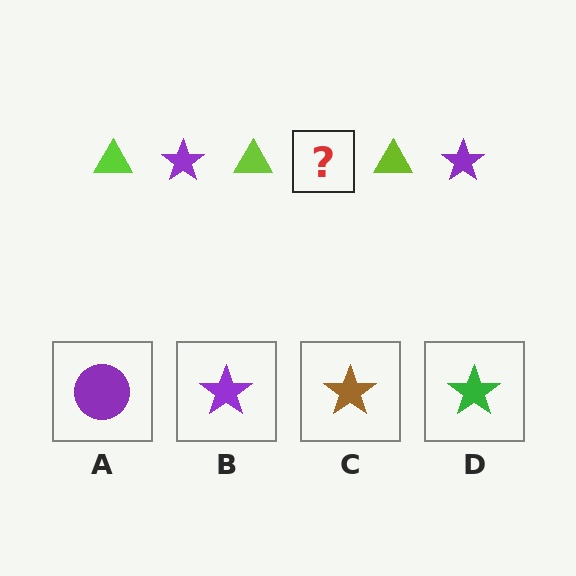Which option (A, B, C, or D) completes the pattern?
B.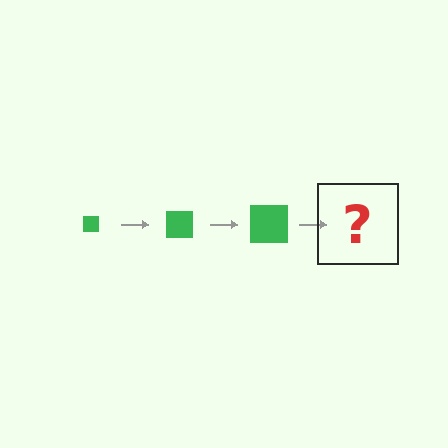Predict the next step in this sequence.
The next step is a green square, larger than the previous one.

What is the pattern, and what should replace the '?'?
The pattern is that the square gets progressively larger each step. The '?' should be a green square, larger than the previous one.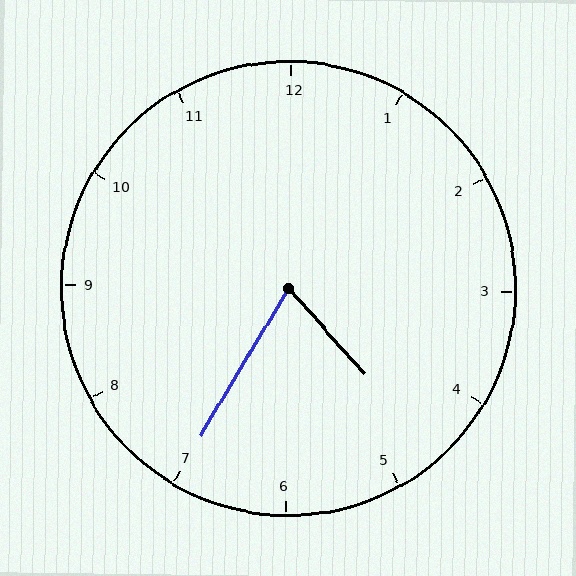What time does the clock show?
4:35.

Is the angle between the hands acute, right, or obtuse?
It is acute.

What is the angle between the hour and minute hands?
Approximately 72 degrees.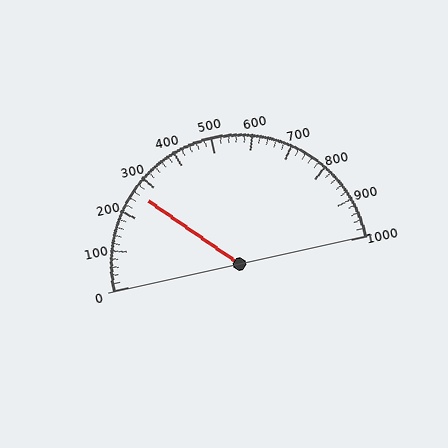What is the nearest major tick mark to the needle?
The nearest major tick mark is 300.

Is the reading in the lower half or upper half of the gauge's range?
The reading is in the lower half of the range (0 to 1000).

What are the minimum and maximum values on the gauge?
The gauge ranges from 0 to 1000.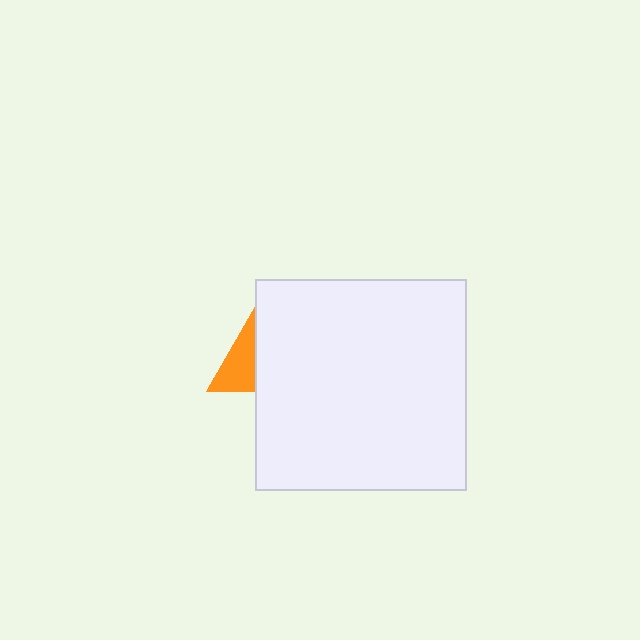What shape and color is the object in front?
The object in front is a white square.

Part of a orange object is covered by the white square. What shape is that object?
It is a triangle.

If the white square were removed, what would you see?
You would see the complete orange triangle.